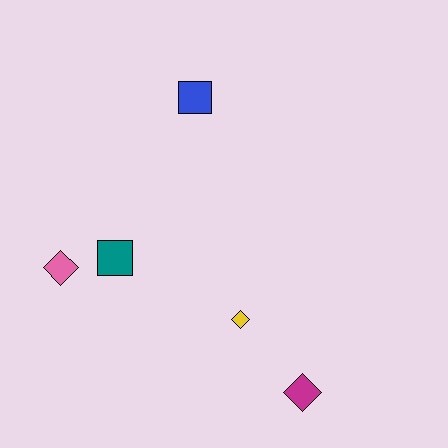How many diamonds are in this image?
There are 3 diamonds.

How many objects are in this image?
There are 5 objects.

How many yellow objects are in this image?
There is 1 yellow object.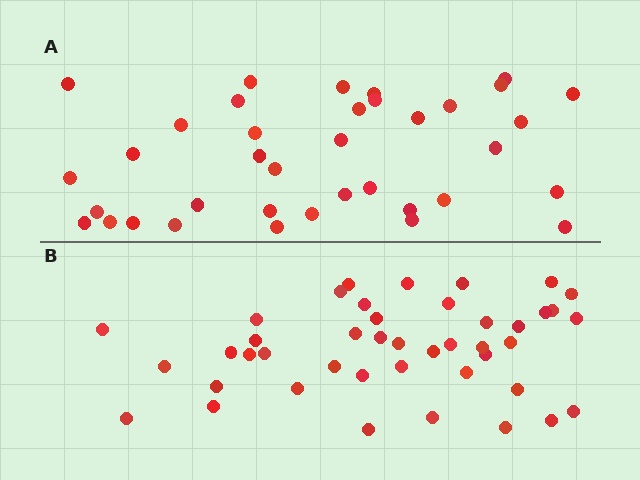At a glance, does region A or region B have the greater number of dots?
Region B (the bottom region) has more dots.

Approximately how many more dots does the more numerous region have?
Region B has about 6 more dots than region A.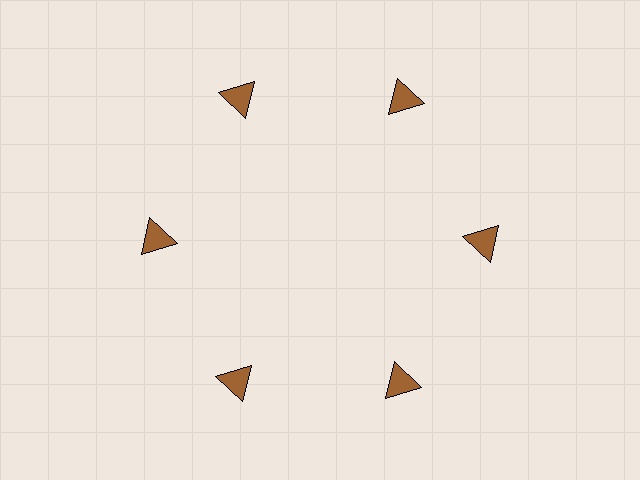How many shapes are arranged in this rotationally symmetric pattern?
There are 6 shapes, arranged in 6 groups of 1.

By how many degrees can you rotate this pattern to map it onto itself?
The pattern maps onto itself every 60 degrees of rotation.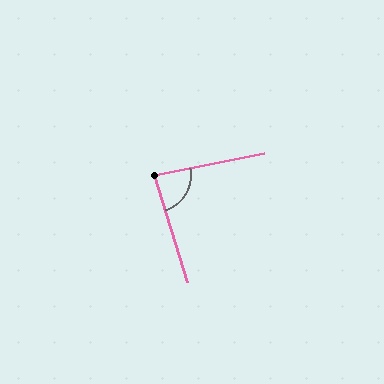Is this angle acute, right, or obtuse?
It is acute.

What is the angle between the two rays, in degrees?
Approximately 84 degrees.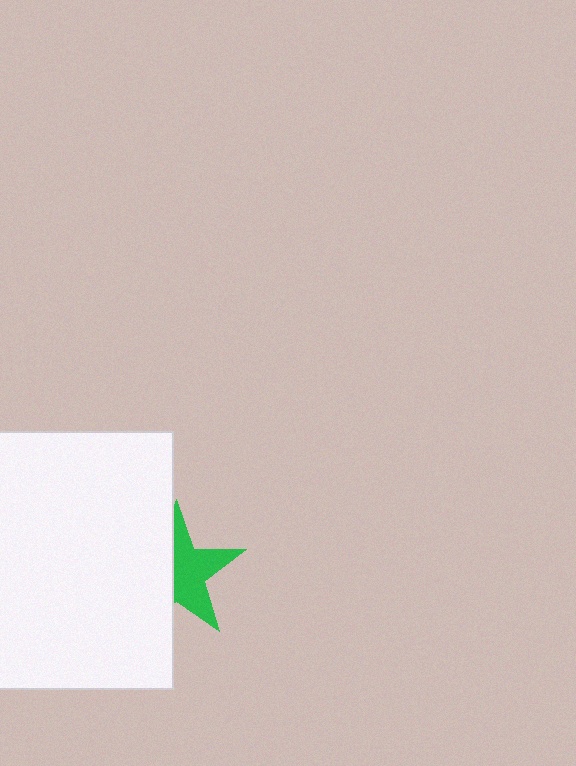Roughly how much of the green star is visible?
About half of it is visible (roughly 55%).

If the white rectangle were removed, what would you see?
You would see the complete green star.